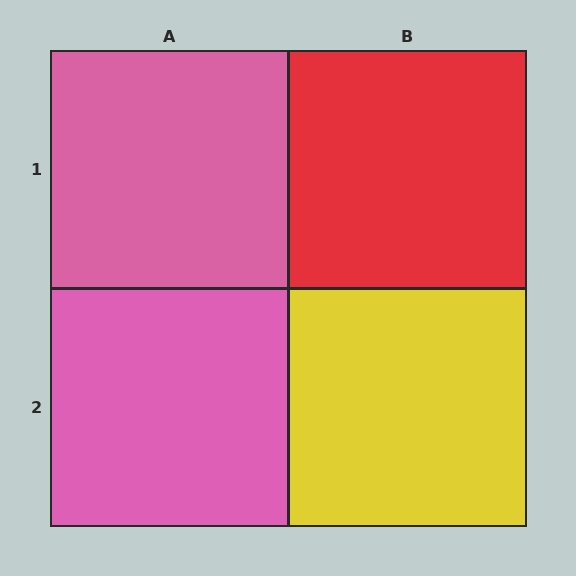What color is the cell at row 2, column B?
Yellow.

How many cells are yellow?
1 cell is yellow.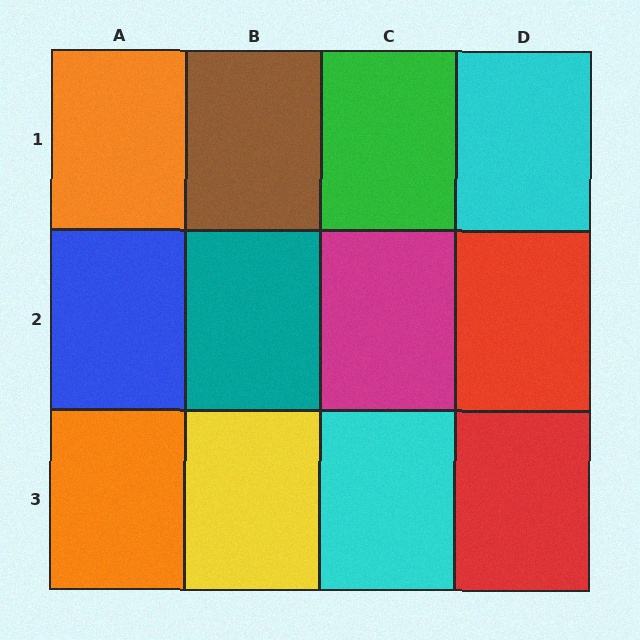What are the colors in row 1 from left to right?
Orange, brown, green, cyan.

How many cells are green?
1 cell is green.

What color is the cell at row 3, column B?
Yellow.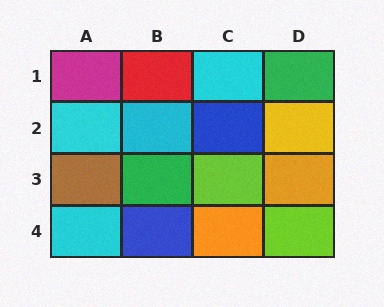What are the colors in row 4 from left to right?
Cyan, blue, orange, lime.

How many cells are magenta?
1 cell is magenta.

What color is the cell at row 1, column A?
Magenta.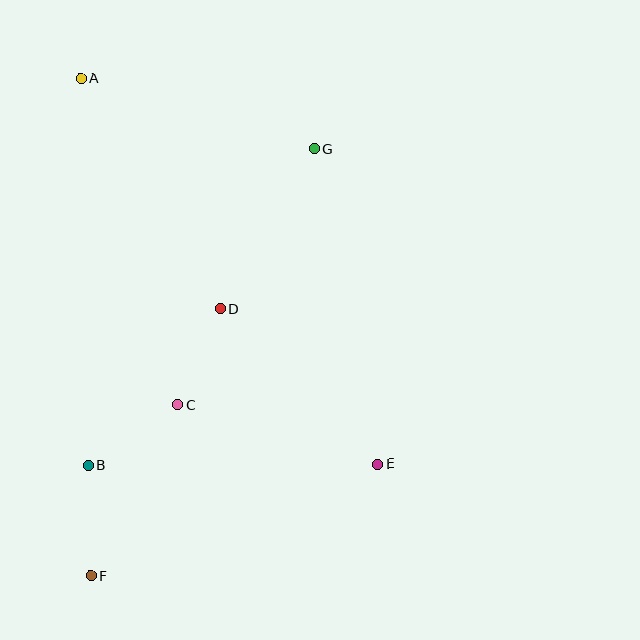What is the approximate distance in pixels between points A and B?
The distance between A and B is approximately 387 pixels.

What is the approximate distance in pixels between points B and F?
The distance between B and F is approximately 110 pixels.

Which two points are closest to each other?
Points C and D are closest to each other.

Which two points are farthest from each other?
Points A and F are farthest from each other.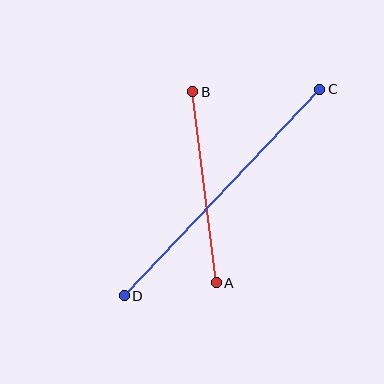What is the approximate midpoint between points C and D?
The midpoint is at approximately (222, 193) pixels.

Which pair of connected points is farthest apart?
Points C and D are farthest apart.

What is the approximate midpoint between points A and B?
The midpoint is at approximately (205, 187) pixels.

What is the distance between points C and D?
The distance is approximately 284 pixels.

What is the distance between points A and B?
The distance is approximately 192 pixels.